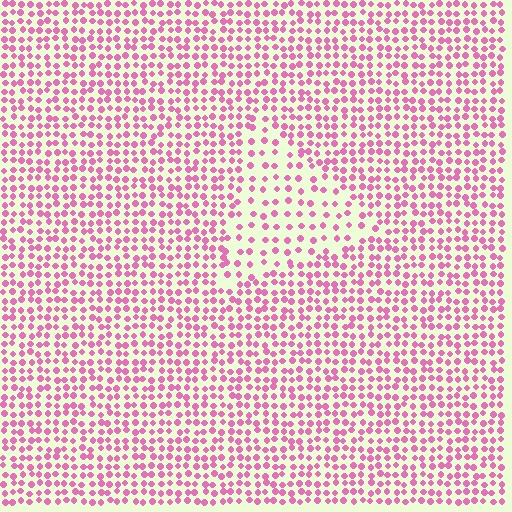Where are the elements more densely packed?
The elements are more densely packed outside the triangle boundary.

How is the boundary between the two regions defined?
The boundary is defined by a change in element density (approximately 2.0x ratio). All elements are the same color, size, and shape.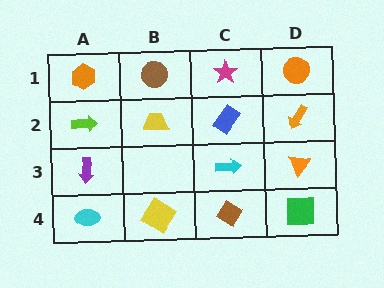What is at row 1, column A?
An orange hexagon.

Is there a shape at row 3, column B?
No, that cell is empty.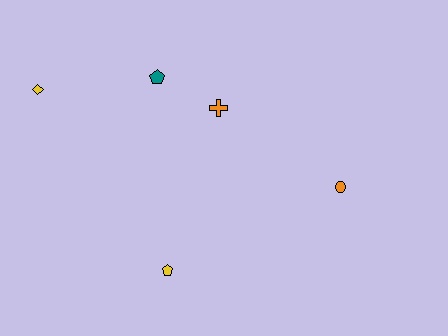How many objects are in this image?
There are 5 objects.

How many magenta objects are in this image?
There are no magenta objects.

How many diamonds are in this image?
There is 1 diamond.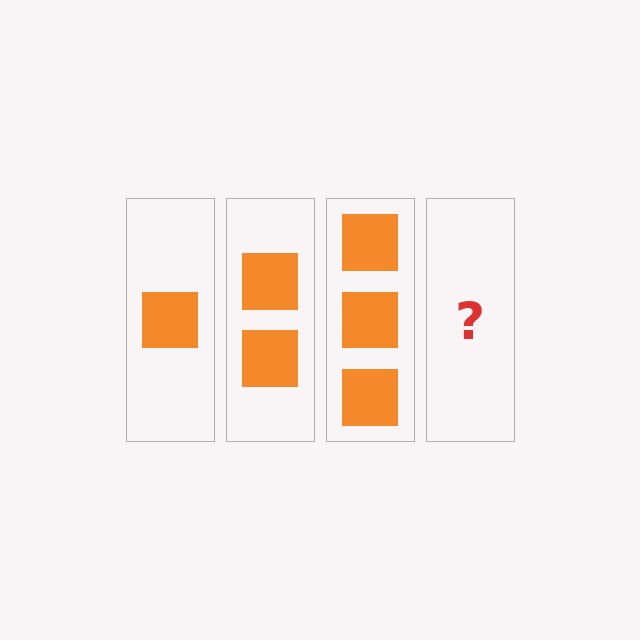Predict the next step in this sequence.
The next step is 4 squares.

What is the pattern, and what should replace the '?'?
The pattern is that each step adds one more square. The '?' should be 4 squares.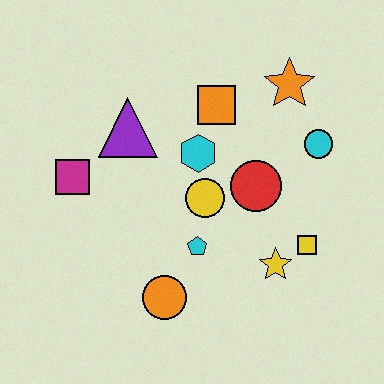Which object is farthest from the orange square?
The orange circle is farthest from the orange square.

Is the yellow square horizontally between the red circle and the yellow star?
No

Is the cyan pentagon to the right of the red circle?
No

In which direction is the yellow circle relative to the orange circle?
The yellow circle is above the orange circle.